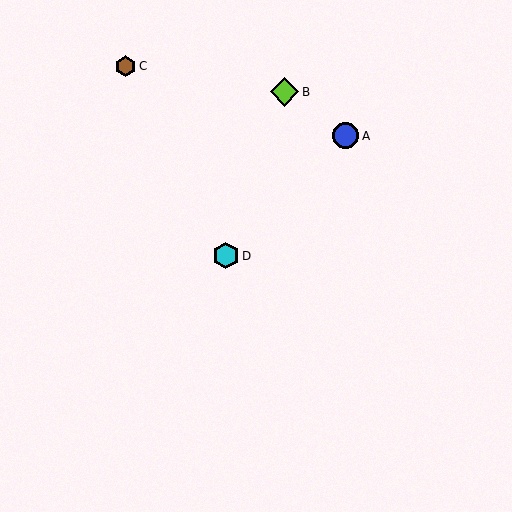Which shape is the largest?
The lime diamond (labeled B) is the largest.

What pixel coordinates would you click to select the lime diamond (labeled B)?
Click at (284, 92) to select the lime diamond B.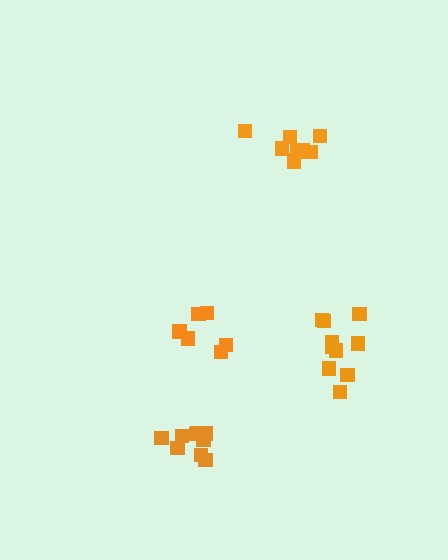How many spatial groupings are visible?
There are 4 spatial groupings.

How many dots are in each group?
Group 1: 6 dots, Group 2: 10 dots, Group 3: 10 dots, Group 4: 9 dots (35 total).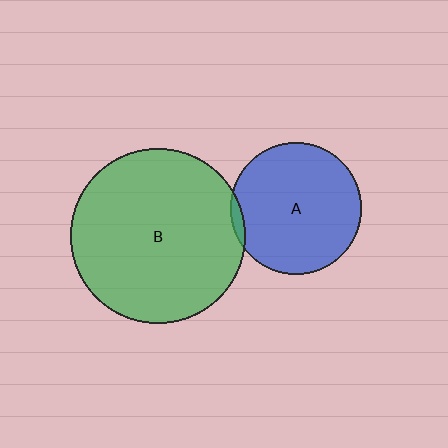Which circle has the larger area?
Circle B (green).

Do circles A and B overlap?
Yes.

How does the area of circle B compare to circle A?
Approximately 1.8 times.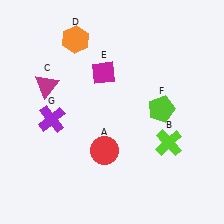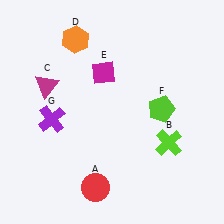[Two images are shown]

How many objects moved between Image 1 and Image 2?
1 object moved between the two images.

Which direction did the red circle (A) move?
The red circle (A) moved down.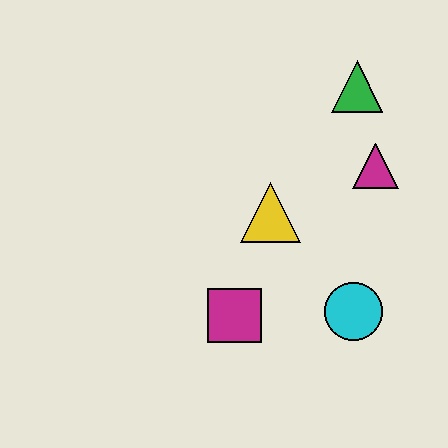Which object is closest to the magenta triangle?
The green triangle is closest to the magenta triangle.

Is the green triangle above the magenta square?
Yes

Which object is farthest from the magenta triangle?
The magenta square is farthest from the magenta triangle.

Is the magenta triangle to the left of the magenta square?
No